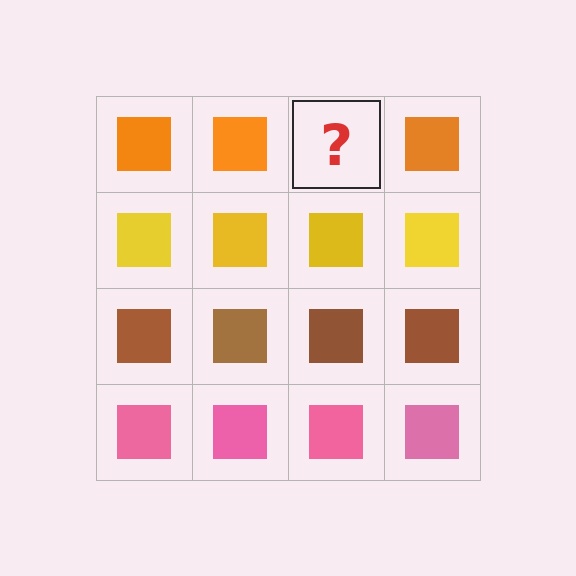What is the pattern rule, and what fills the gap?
The rule is that each row has a consistent color. The gap should be filled with an orange square.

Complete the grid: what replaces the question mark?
The question mark should be replaced with an orange square.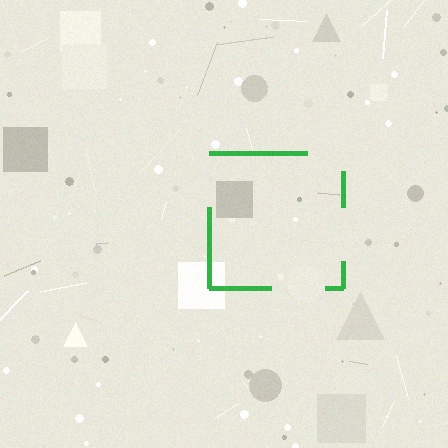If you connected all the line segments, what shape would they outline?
They would outline a square.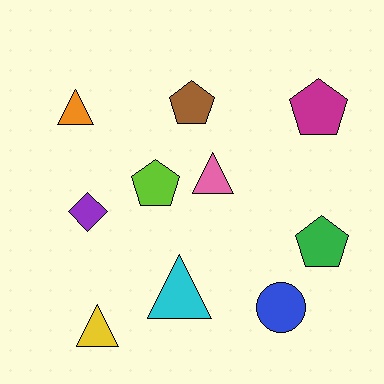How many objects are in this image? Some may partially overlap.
There are 10 objects.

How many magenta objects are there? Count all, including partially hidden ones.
There is 1 magenta object.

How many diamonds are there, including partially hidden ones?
There is 1 diamond.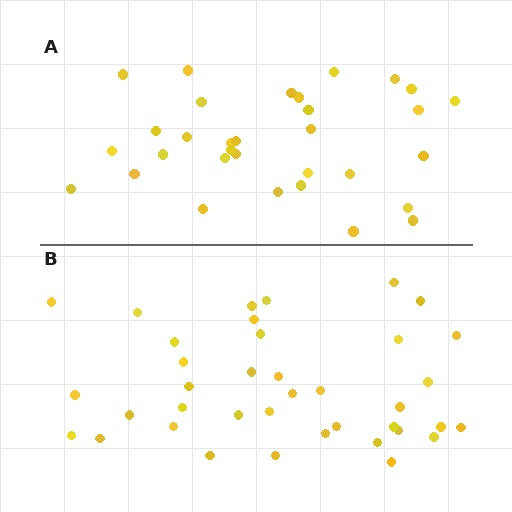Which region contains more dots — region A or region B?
Region B (the bottom region) has more dots.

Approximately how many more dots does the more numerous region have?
Region B has about 6 more dots than region A.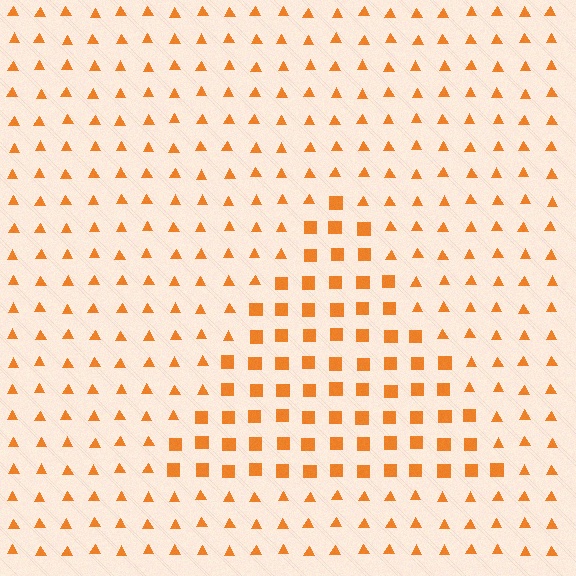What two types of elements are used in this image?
The image uses squares inside the triangle region and triangles outside it.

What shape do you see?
I see a triangle.